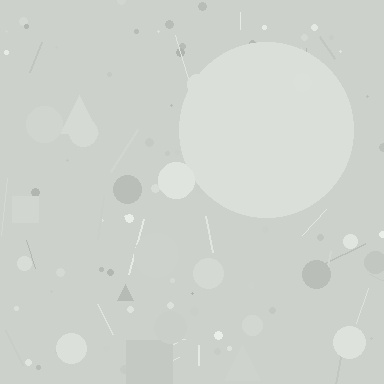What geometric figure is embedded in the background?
A circle is embedded in the background.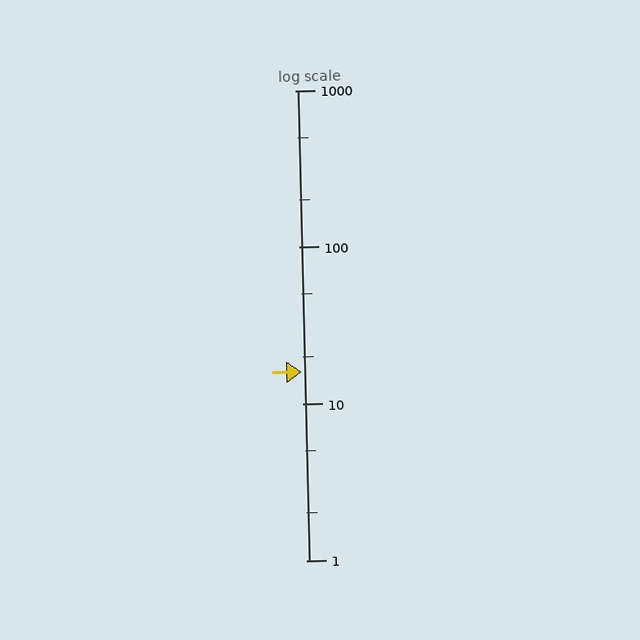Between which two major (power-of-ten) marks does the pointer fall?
The pointer is between 10 and 100.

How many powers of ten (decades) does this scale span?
The scale spans 3 decades, from 1 to 1000.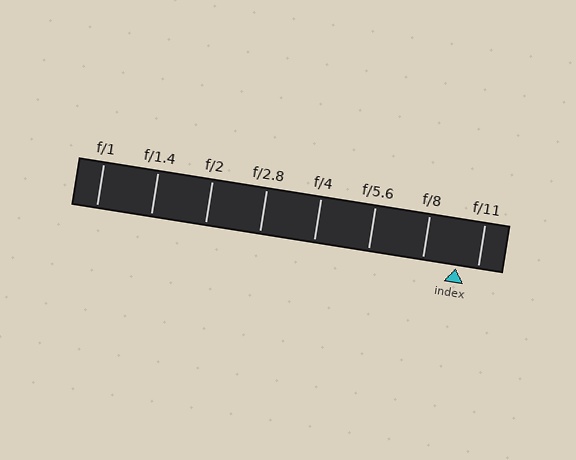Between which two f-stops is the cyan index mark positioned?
The index mark is between f/8 and f/11.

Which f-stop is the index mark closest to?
The index mark is closest to f/11.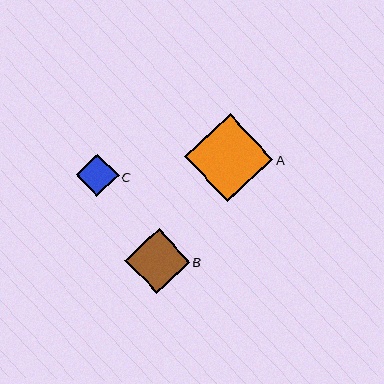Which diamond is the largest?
Diamond A is the largest with a size of approximately 88 pixels.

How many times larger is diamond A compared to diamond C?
Diamond A is approximately 2.1 times the size of diamond C.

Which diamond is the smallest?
Diamond C is the smallest with a size of approximately 42 pixels.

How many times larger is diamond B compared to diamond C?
Diamond B is approximately 1.5 times the size of diamond C.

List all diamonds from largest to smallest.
From largest to smallest: A, B, C.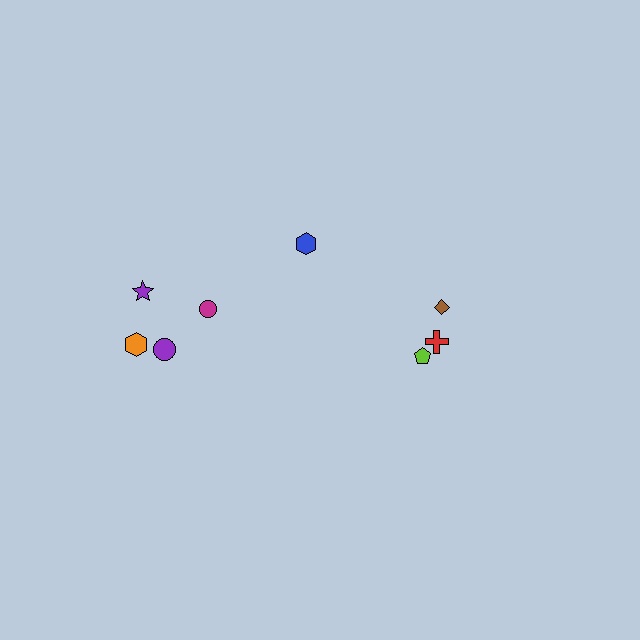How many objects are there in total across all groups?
There are 8 objects.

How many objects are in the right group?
There are 3 objects.